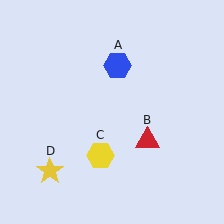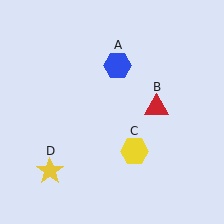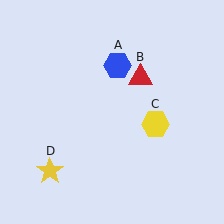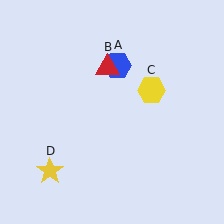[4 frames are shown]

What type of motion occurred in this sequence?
The red triangle (object B), yellow hexagon (object C) rotated counterclockwise around the center of the scene.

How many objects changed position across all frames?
2 objects changed position: red triangle (object B), yellow hexagon (object C).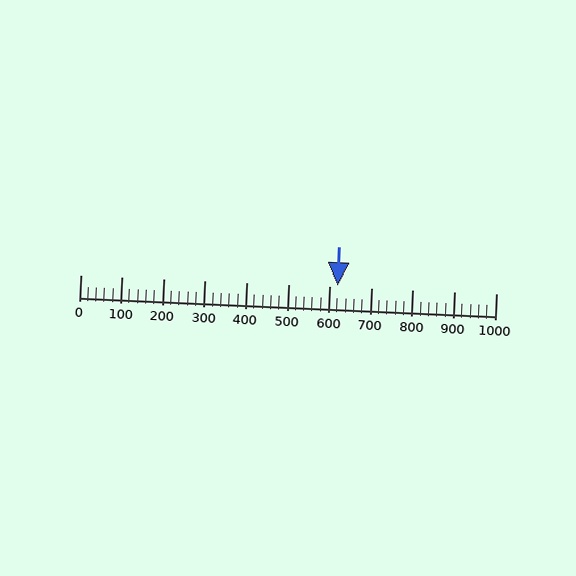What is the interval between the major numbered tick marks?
The major tick marks are spaced 100 units apart.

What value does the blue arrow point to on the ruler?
The blue arrow points to approximately 620.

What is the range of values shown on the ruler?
The ruler shows values from 0 to 1000.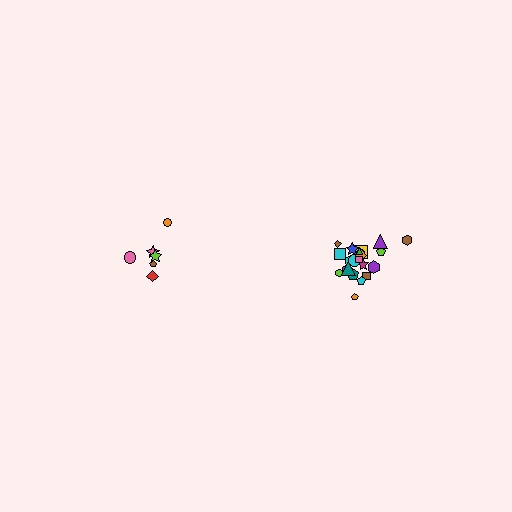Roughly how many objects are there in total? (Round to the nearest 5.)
Roughly 30 objects in total.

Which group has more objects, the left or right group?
The right group.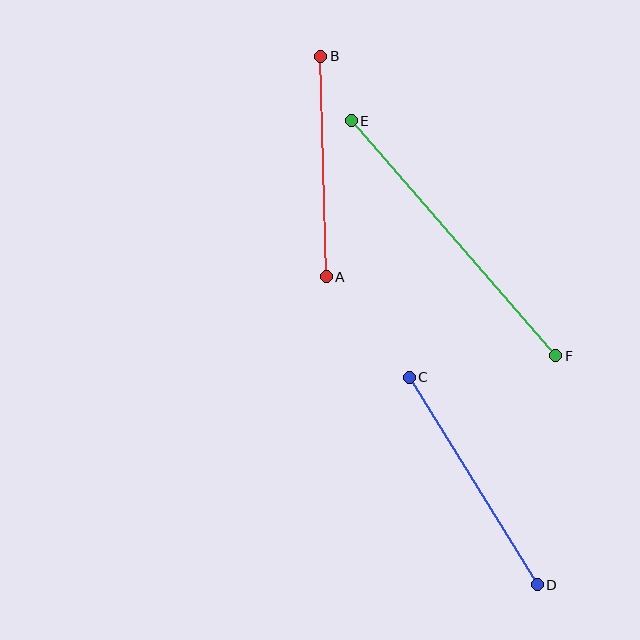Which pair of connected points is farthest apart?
Points E and F are farthest apart.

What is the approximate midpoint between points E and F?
The midpoint is at approximately (454, 238) pixels.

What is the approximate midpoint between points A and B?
The midpoint is at approximately (324, 166) pixels.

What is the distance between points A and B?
The distance is approximately 220 pixels.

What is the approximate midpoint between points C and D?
The midpoint is at approximately (473, 481) pixels.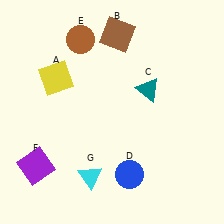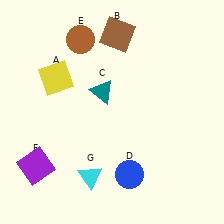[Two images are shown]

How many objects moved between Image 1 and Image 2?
1 object moved between the two images.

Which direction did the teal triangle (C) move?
The teal triangle (C) moved left.